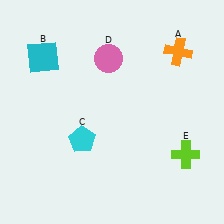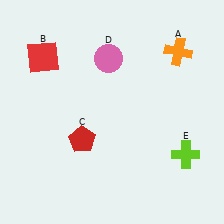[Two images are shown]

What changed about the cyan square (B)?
In Image 1, B is cyan. In Image 2, it changed to red.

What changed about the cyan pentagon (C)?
In Image 1, C is cyan. In Image 2, it changed to red.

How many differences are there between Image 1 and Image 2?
There are 2 differences between the two images.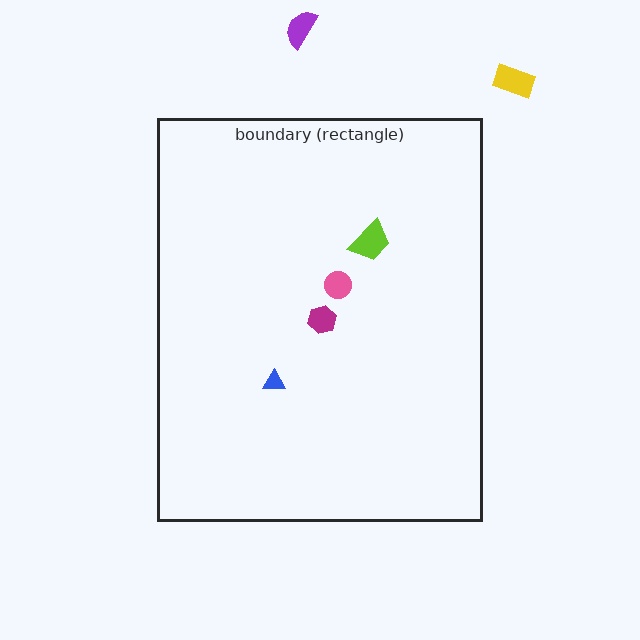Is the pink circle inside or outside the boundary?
Inside.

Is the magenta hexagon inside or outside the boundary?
Inside.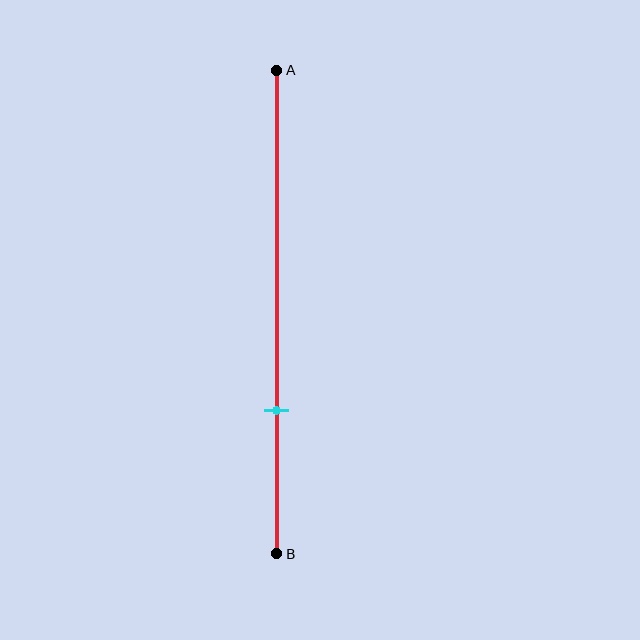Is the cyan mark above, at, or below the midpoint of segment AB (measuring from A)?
The cyan mark is below the midpoint of segment AB.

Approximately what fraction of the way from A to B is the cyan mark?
The cyan mark is approximately 70% of the way from A to B.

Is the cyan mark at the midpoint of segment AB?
No, the mark is at about 70% from A, not at the 50% midpoint.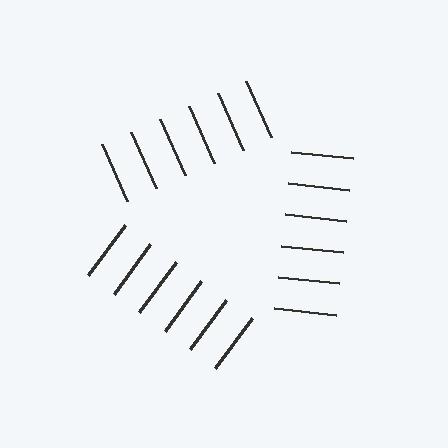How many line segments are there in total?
18 — 6 along each of the 3 edges.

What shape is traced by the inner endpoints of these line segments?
An illusory triangle — the line segments terminate on its edges but no continuous stroke is drawn.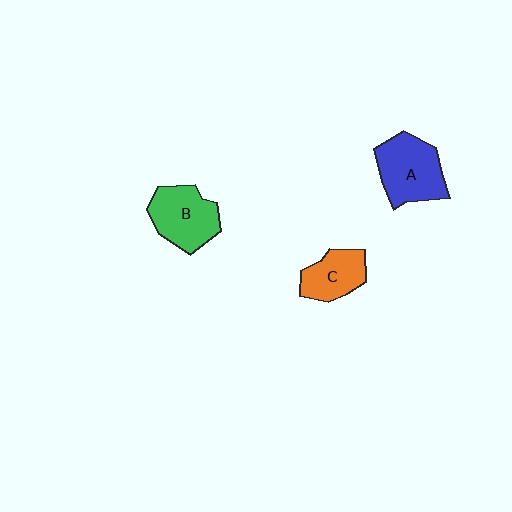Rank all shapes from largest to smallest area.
From largest to smallest: A (blue), B (green), C (orange).